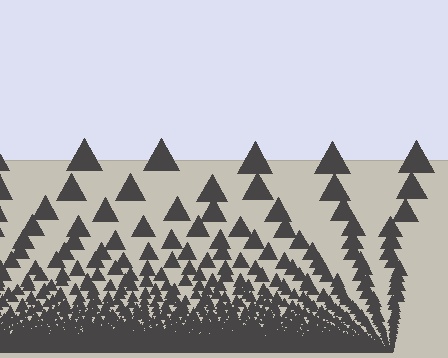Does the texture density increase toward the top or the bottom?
Density increases toward the bottom.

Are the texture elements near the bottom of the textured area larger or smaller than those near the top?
Smaller. The gradient is inverted — elements near the bottom are smaller and denser.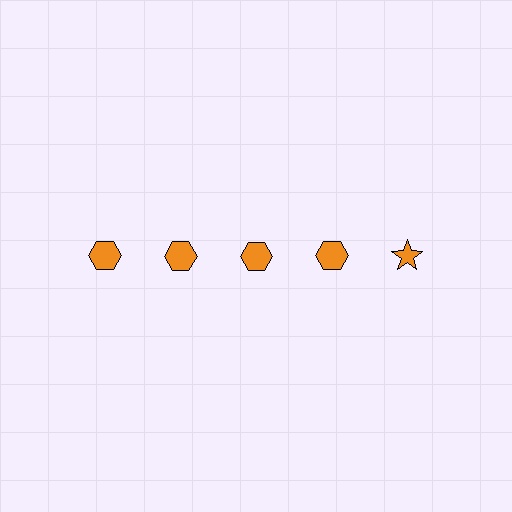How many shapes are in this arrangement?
There are 5 shapes arranged in a grid pattern.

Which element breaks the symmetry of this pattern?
The orange star in the top row, rightmost column breaks the symmetry. All other shapes are orange hexagons.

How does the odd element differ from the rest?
It has a different shape: star instead of hexagon.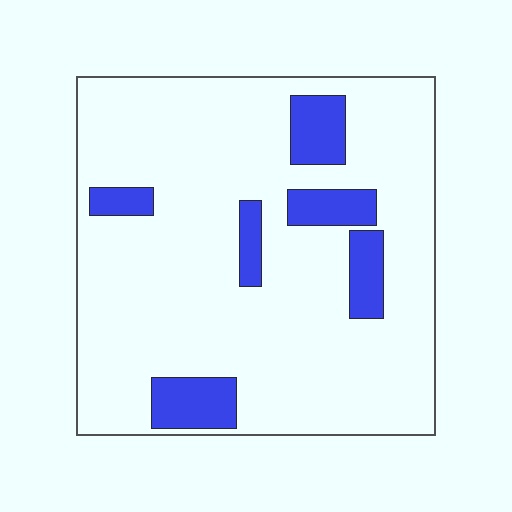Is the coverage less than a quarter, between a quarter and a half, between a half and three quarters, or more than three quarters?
Less than a quarter.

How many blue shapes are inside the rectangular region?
6.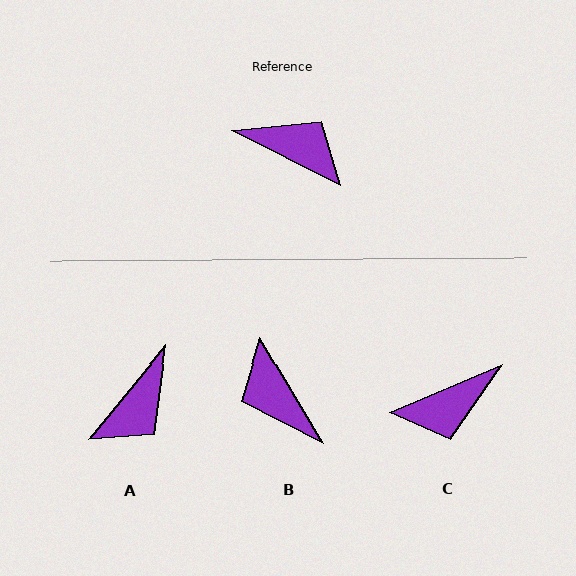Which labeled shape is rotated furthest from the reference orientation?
B, about 148 degrees away.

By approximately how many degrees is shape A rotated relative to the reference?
Approximately 102 degrees clockwise.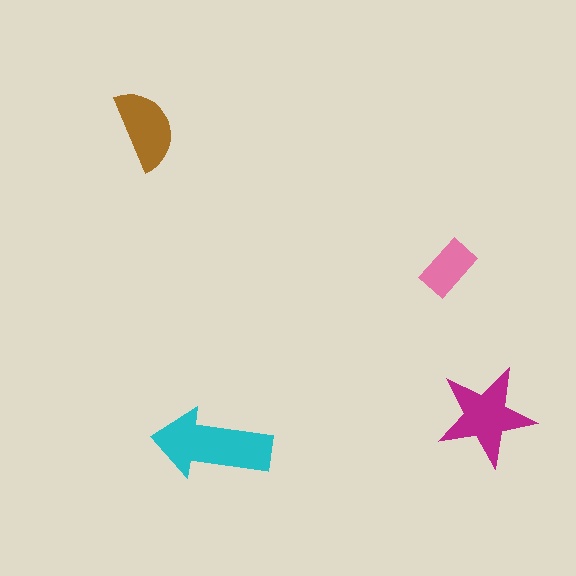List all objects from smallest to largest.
The pink rectangle, the brown semicircle, the magenta star, the cyan arrow.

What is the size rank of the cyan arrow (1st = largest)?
1st.